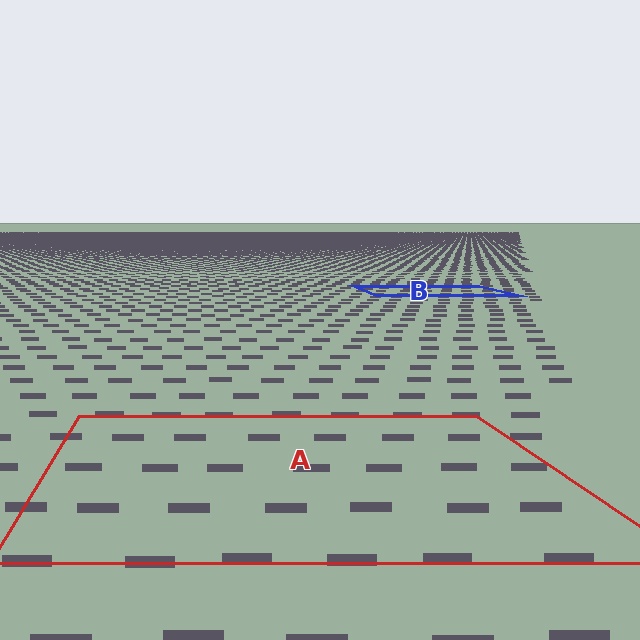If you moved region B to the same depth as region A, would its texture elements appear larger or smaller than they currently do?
They would appear larger. At a closer depth, the same texture elements are projected at a bigger on-screen size.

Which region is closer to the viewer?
Region A is closer. The texture elements there are larger and more spread out.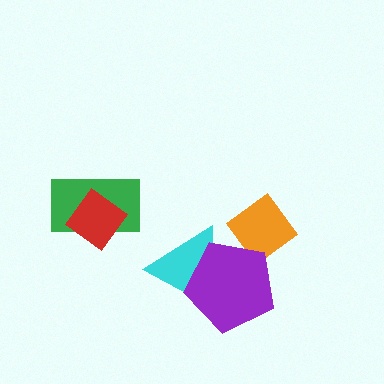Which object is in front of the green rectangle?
The red diamond is in front of the green rectangle.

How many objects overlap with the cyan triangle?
1 object overlaps with the cyan triangle.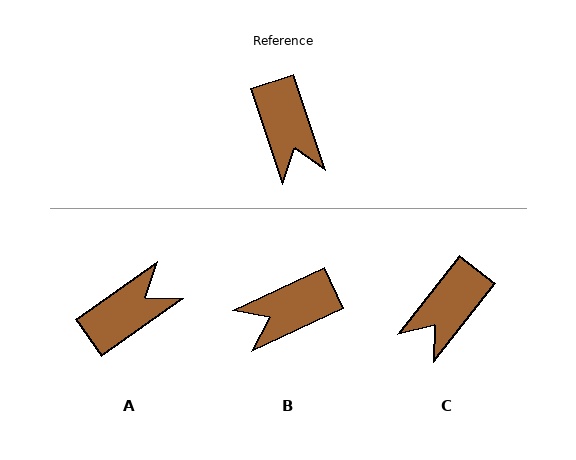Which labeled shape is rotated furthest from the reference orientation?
A, about 107 degrees away.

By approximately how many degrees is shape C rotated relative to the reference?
Approximately 56 degrees clockwise.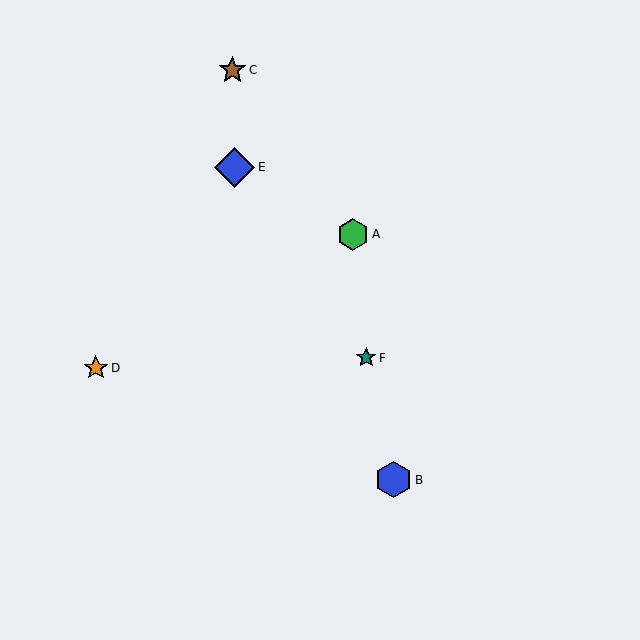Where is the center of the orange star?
The center of the orange star is at (96, 368).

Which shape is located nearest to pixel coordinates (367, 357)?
The teal star (labeled F) at (366, 358) is nearest to that location.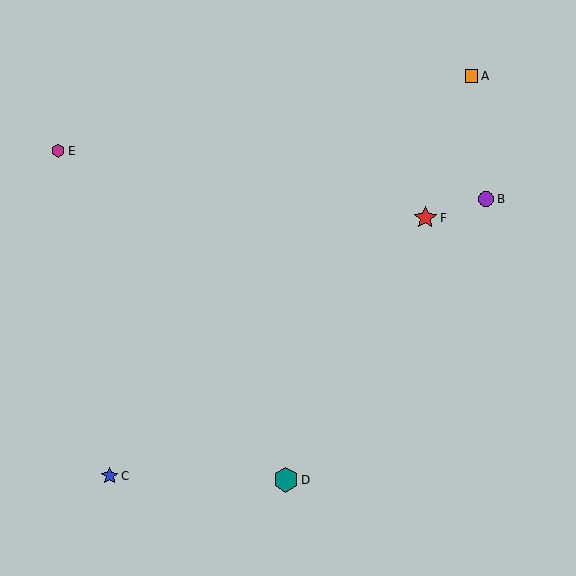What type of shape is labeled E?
Shape E is a magenta hexagon.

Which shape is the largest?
The teal hexagon (labeled D) is the largest.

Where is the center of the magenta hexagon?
The center of the magenta hexagon is at (58, 151).